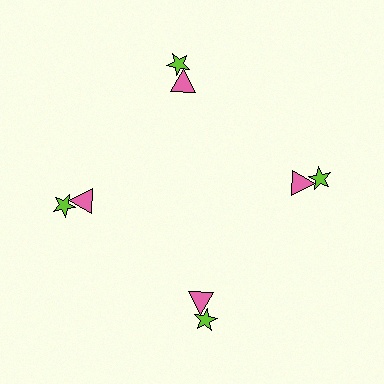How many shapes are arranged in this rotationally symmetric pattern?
There are 8 shapes, arranged in 4 groups of 2.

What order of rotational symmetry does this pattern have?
This pattern has 4-fold rotational symmetry.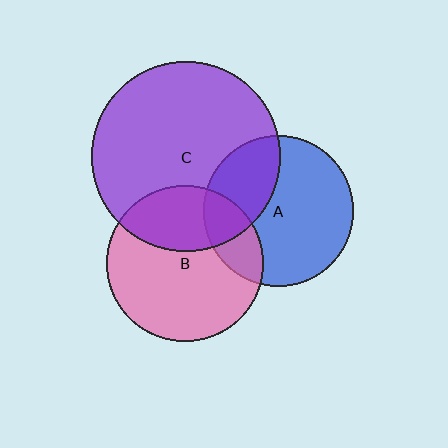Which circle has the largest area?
Circle C (purple).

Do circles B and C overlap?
Yes.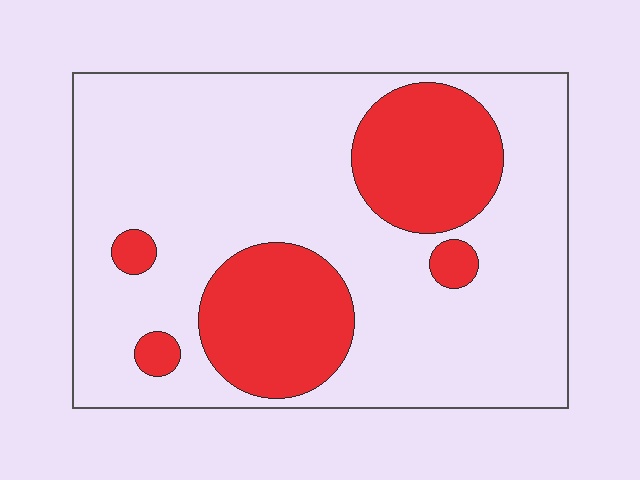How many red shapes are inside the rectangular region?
5.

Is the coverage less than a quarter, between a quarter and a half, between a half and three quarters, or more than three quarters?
Between a quarter and a half.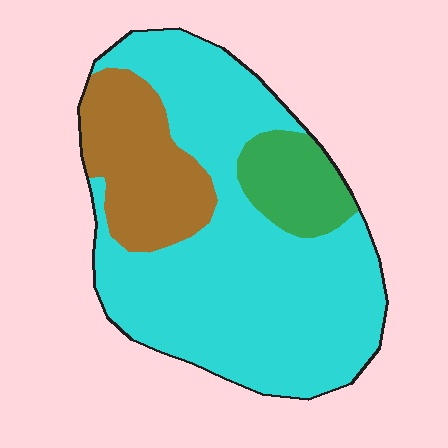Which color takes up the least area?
Green, at roughly 10%.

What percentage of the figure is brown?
Brown covers 20% of the figure.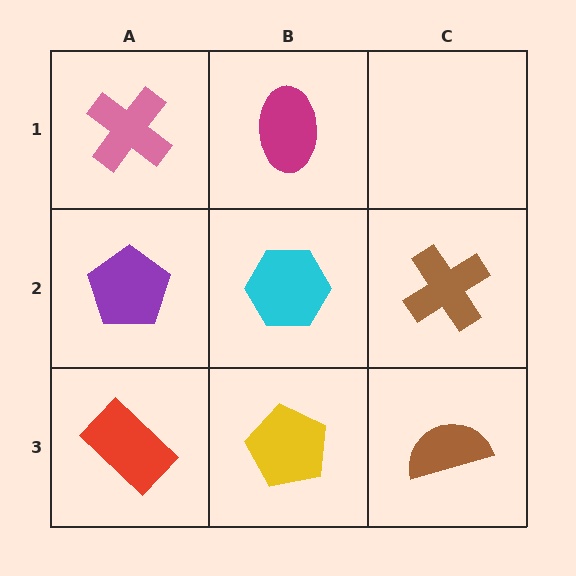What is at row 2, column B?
A cyan hexagon.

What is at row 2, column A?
A purple pentagon.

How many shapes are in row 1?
2 shapes.